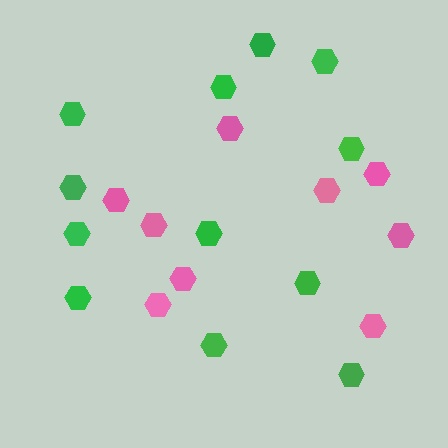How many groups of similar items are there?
There are 2 groups: one group of green hexagons (12) and one group of pink hexagons (9).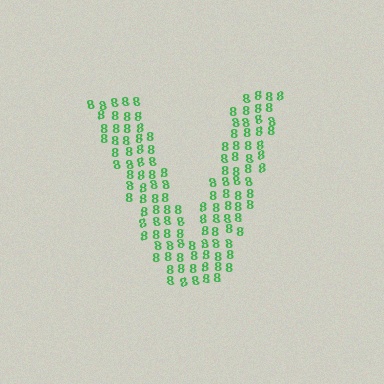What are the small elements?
The small elements are digit 8's.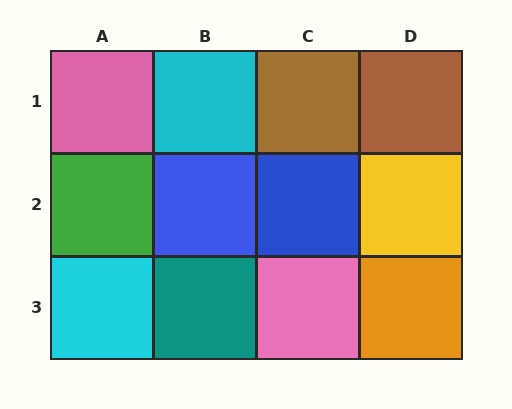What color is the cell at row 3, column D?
Orange.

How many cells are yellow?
1 cell is yellow.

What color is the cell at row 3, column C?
Pink.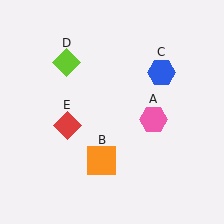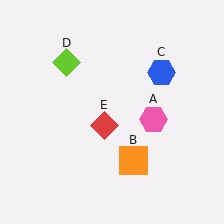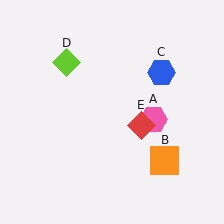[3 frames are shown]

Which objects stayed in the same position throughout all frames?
Pink hexagon (object A) and blue hexagon (object C) and lime diamond (object D) remained stationary.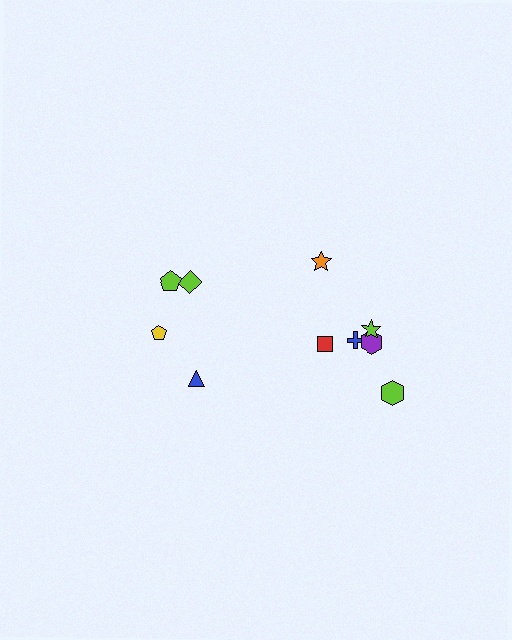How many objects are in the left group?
There are 4 objects.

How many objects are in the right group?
There are 6 objects.